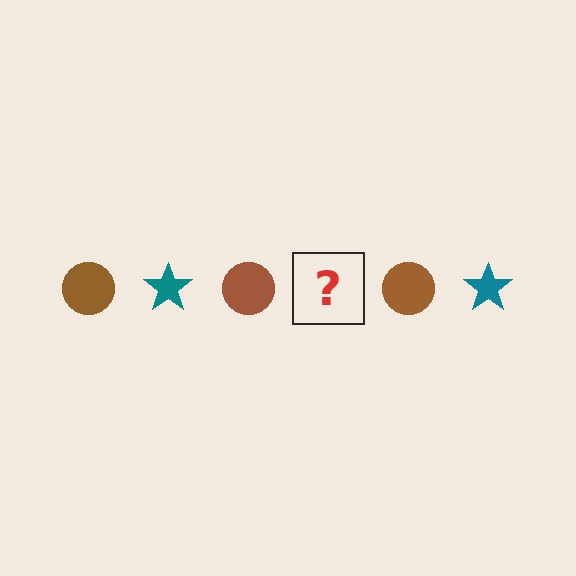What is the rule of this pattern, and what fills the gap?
The rule is that the pattern alternates between brown circle and teal star. The gap should be filled with a teal star.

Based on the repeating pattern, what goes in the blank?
The blank should be a teal star.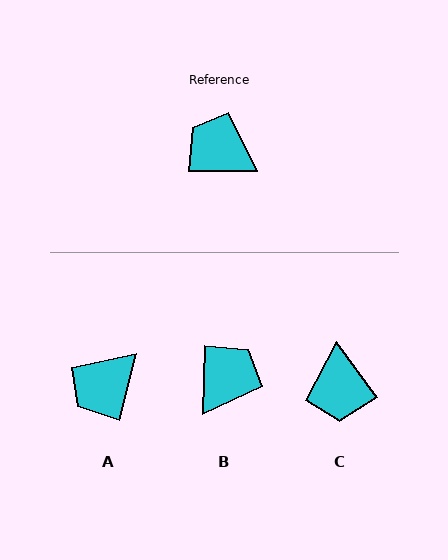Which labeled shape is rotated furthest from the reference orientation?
C, about 126 degrees away.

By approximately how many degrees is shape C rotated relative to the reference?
Approximately 126 degrees counter-clockwise.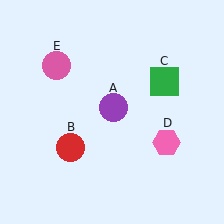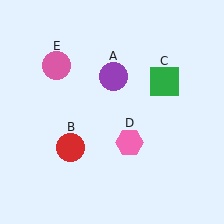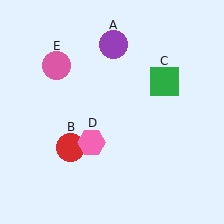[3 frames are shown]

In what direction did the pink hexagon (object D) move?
The pink hexagon (object D) moved left.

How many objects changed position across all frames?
2 objects changed position: purple circle (object A), pink hexagon (object D).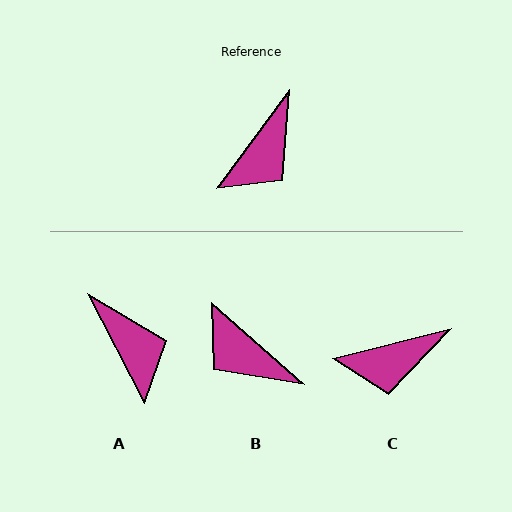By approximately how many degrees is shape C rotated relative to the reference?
Approximately 39 degrees clockwise.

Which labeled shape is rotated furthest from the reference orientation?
B, about 95 degrees away.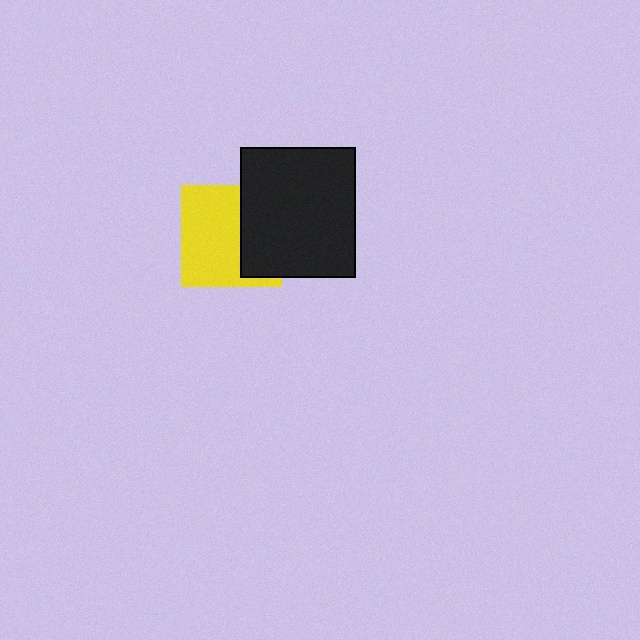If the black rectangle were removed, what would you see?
You would see the complete yellow square.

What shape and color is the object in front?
The object in front is a black rectangle.